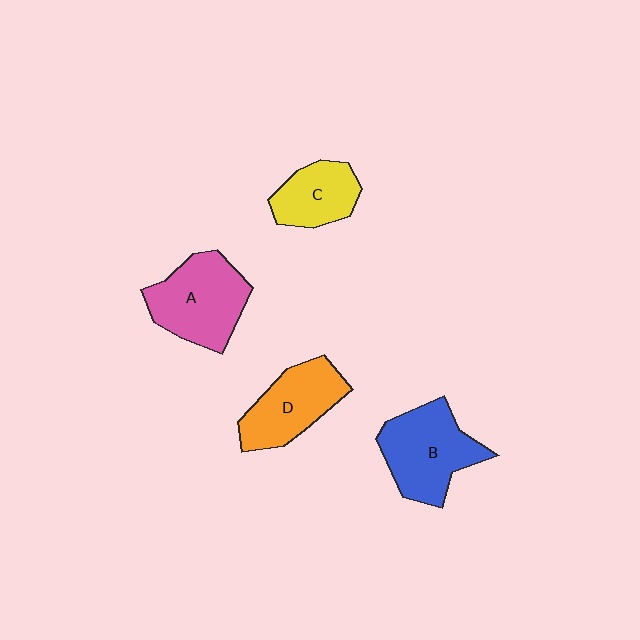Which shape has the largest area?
Shape B (blue).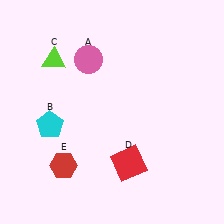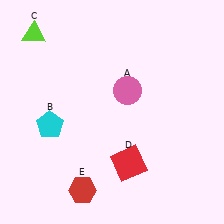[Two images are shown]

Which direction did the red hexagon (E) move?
The red hexagon (E) moved down.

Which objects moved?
The objects that moved are: the pink circle (A), the lime triangle (C), the red hexagon (E).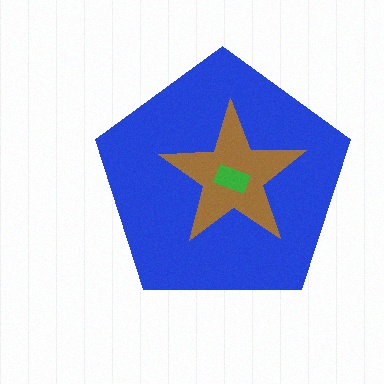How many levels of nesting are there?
3.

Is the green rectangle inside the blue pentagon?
Yes.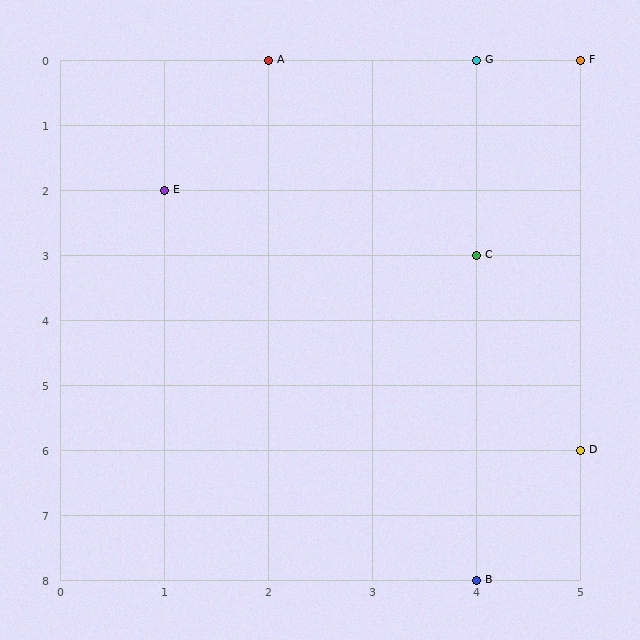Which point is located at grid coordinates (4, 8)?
Point B is at (4, 8).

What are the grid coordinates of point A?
Point A is at grid coordinates (2, 0).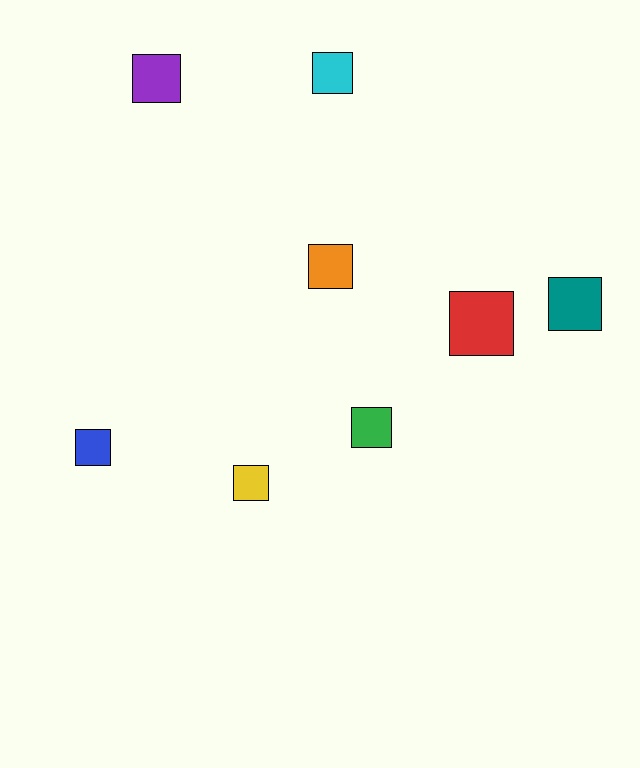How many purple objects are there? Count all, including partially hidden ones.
There is 1 purple object.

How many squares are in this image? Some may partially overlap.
There are 8 squares.